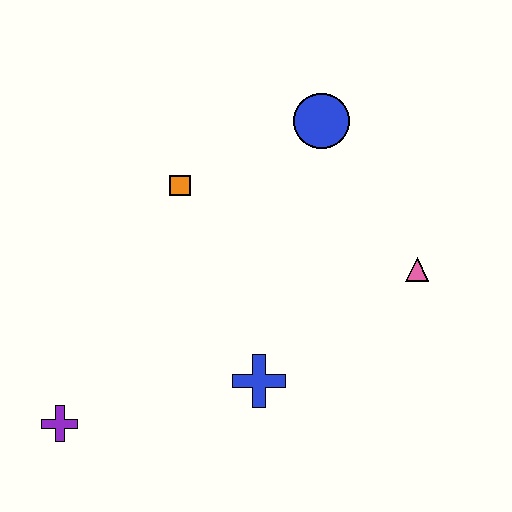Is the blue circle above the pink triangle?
Yes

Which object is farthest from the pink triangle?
The purple cross is farthest from the pink triangle.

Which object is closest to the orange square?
The blue circle is closest to the orange square.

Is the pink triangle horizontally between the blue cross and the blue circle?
No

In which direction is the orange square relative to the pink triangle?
The orange square is to the left of the pink triangle.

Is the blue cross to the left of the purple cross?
No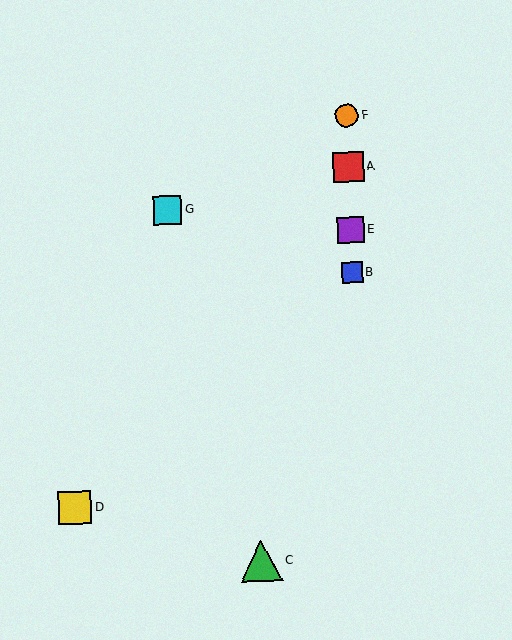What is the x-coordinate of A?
Object A is at x≈348.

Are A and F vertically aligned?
Yes, both are at x≈348.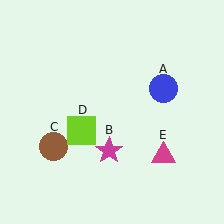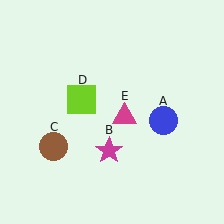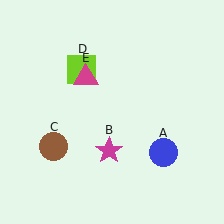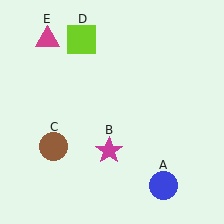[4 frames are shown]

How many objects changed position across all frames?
3 objects changed position: blue circle (object A), lime square (object D), magenta triangle (object E).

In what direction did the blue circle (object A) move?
The blue circle (object A) moved down.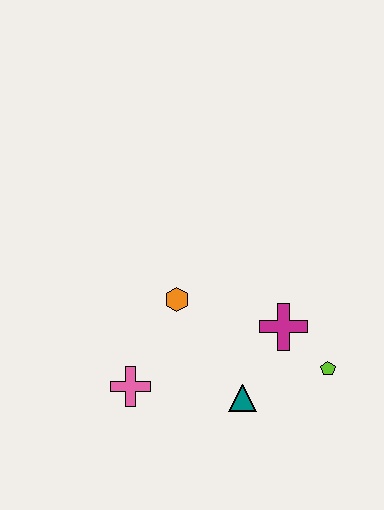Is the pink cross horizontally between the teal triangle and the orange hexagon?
No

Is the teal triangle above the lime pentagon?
No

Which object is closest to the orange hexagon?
The pink cross is closest to the orange hexagon.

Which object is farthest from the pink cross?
The lime pentagon is farthest from the pink cross.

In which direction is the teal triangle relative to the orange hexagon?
The teal triangle is below the orange hexagon.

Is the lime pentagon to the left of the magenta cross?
No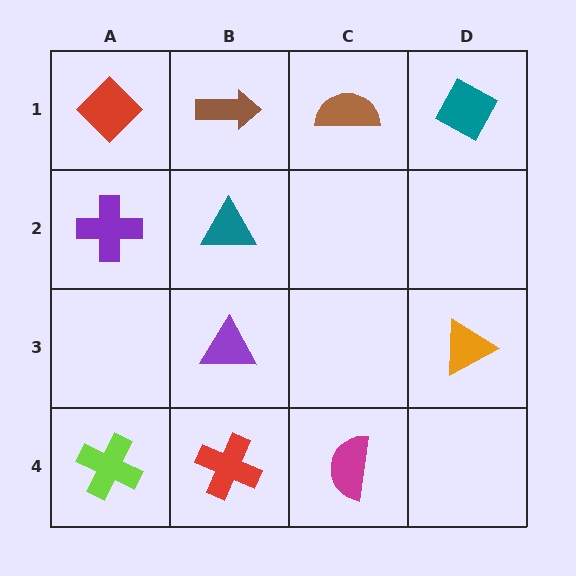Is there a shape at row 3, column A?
No, that cell is empty.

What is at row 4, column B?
A red cross.